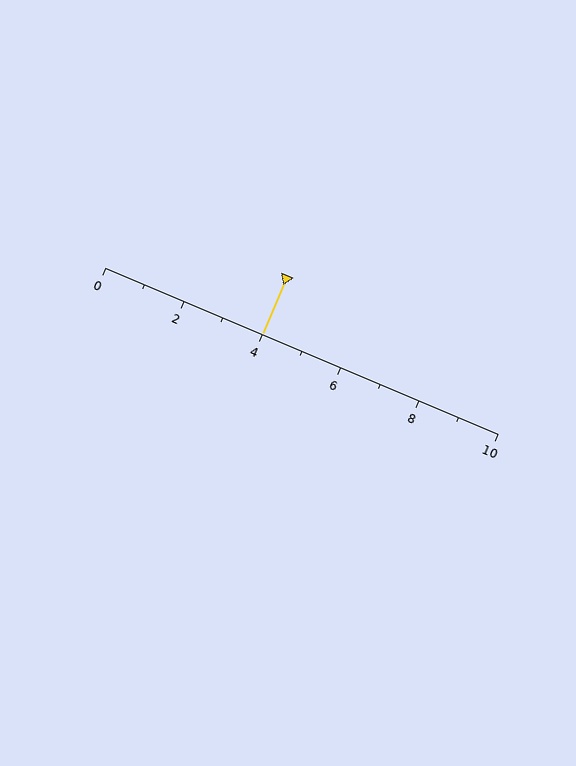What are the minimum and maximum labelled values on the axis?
The axis runs from 0 to 10.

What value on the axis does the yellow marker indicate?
The marker indicates approximately 4.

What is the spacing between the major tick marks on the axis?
The major ticks are spaced 2 apart.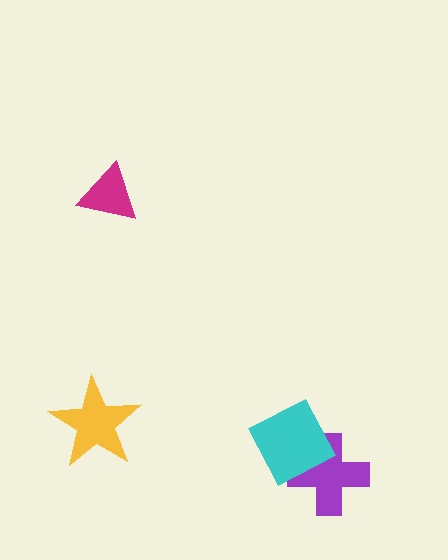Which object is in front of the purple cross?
The cyan diamond is in front of the purple cross.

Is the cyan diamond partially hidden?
No, no other shape covers it.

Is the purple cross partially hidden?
Yes, it is partially covered by another shape.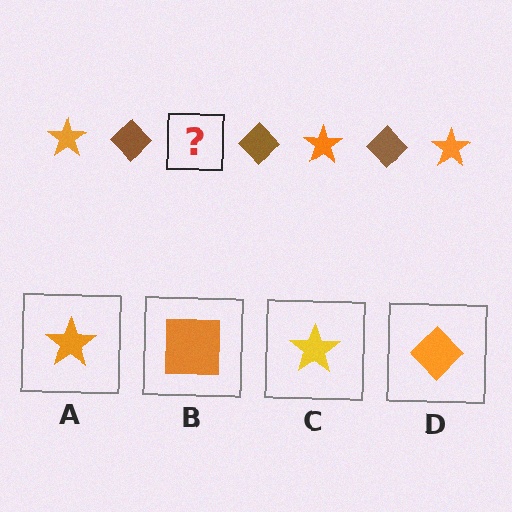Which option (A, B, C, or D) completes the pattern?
A.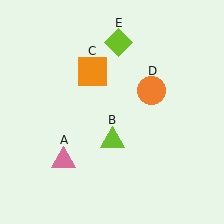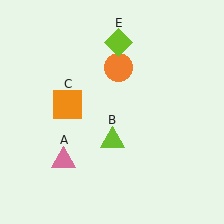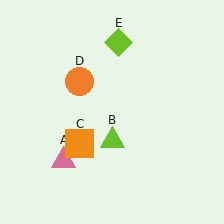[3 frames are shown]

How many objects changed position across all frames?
2 objects changed position: orange square (object C), orange circle (object D).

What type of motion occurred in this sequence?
The orange square (object C), orange circle (object D) rotated counterclockwise around the center of the scene.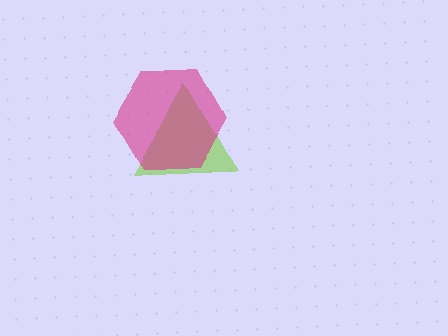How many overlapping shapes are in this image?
There are 2 overlapping shapes in the image.